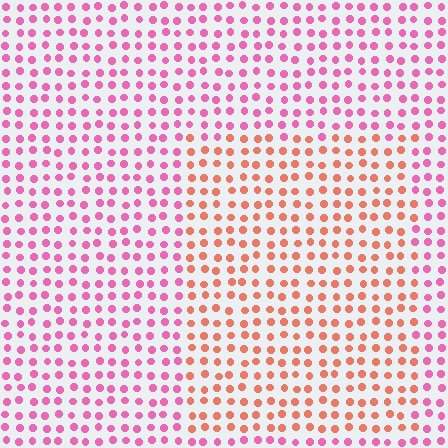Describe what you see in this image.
The image is filled with small pink elements in a uniform arrangement. A rectangle-shaped region is visible where the elements are tinted to a slightly different hue, forming a subtle color boundary.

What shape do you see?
I see a rectangle.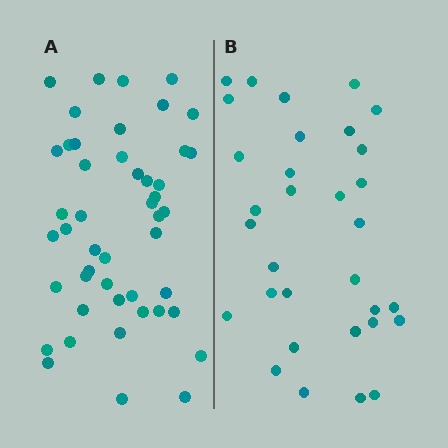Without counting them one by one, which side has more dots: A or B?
Region A (the left region) has more dots.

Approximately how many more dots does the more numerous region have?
Region A has approximately 15 more dots than region B.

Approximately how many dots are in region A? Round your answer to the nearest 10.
About 50 dots. (The exact count is 47, which rounds to 50.)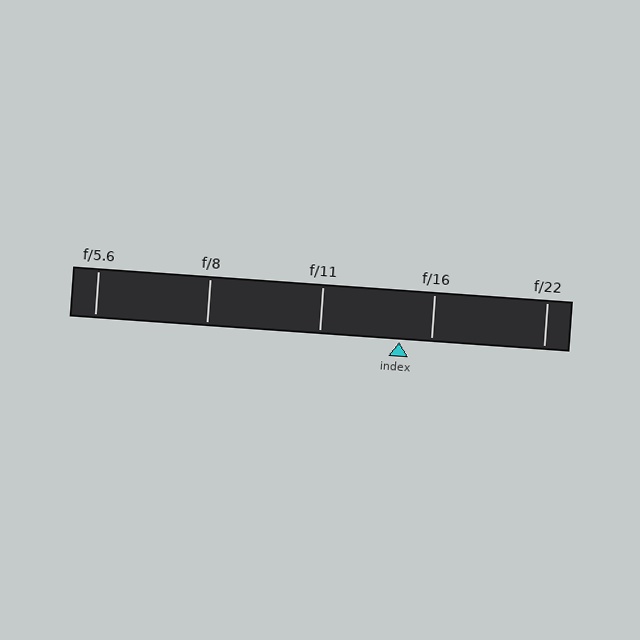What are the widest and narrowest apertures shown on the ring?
The widest aperture shown is f/5.6 and the narrowest is f/22.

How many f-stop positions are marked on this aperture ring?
There are 5 f-stop positions marked.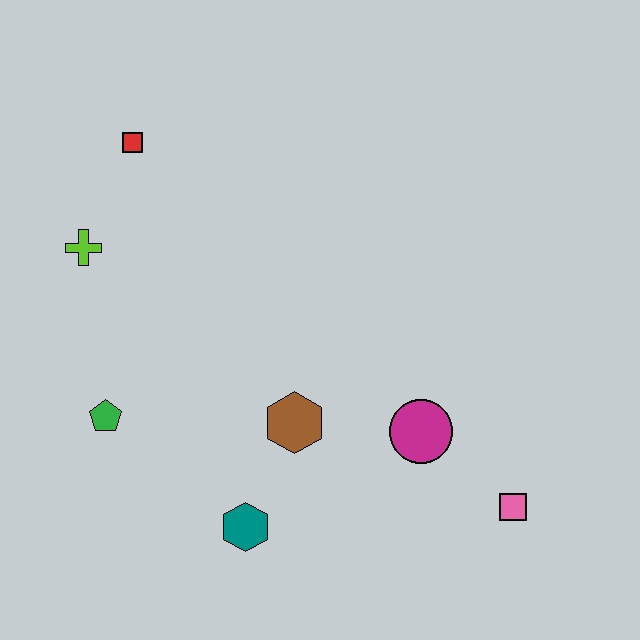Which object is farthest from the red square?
The pink square is farthest from the red square.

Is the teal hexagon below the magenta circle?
Yes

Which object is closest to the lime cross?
The red square is closest to the lime cross.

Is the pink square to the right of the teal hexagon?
Yes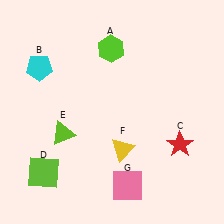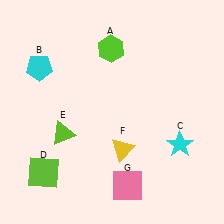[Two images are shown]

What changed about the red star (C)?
In Image 1, C is red. In Image 2, it changed to cyan.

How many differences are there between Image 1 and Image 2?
There is 1 difference between the two images.